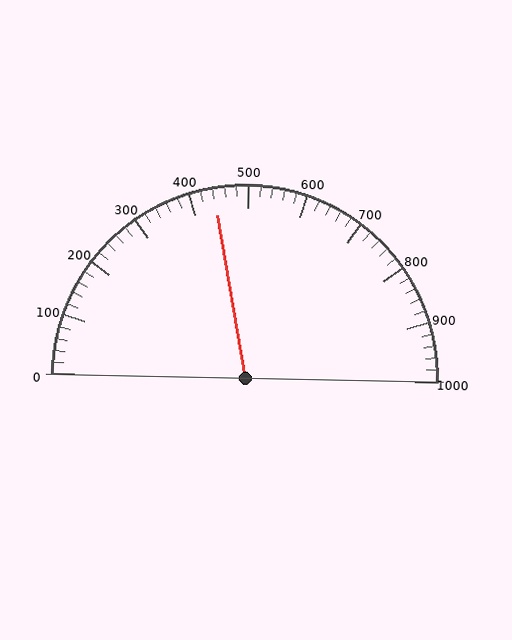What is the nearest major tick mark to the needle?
The nearest major tick mark is 400.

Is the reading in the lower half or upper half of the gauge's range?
The reading is in the lower half of the range (0 to 1000).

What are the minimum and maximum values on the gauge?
The gauge ranges from 0 to 1000.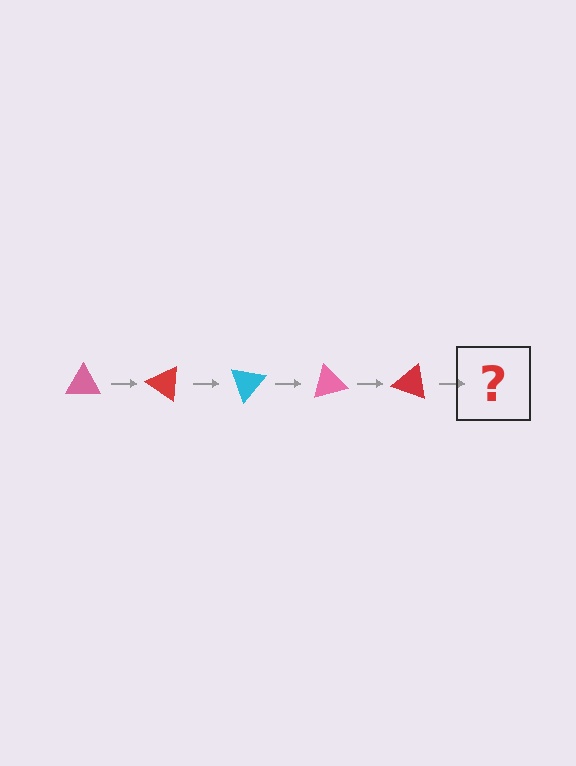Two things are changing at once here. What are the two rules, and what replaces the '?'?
The two rules are that it rotates 35 degrees each step and the color cycles through pink, red, and cyan. The '?' should be a cyan triangle, rotated 175 degrees from the start.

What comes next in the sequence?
The next element should be a cyan triangle, rotated 175 degrees from the start.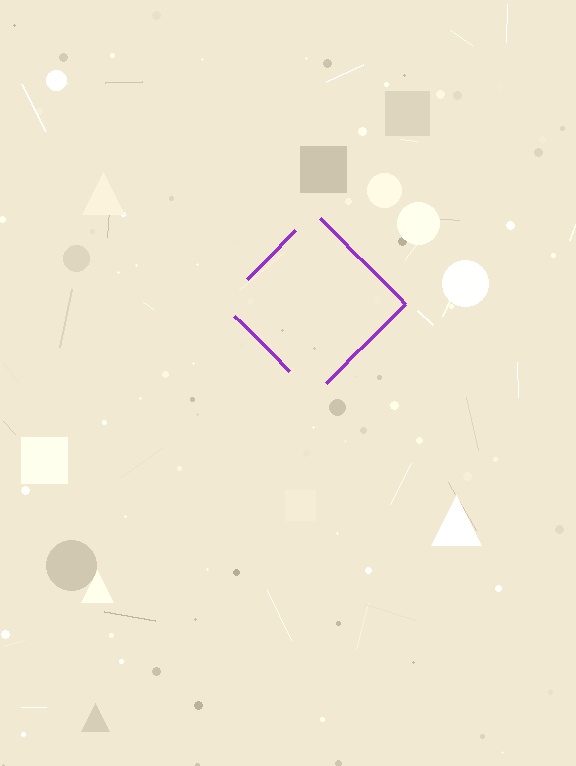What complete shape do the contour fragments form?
The contour fragments form a diamond.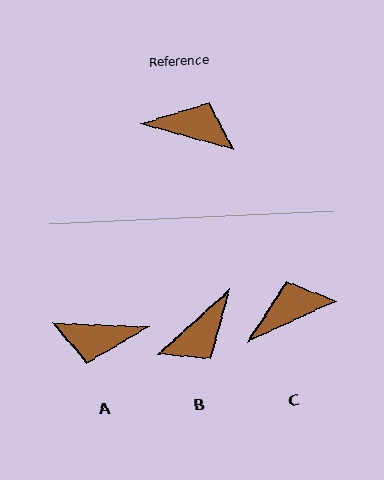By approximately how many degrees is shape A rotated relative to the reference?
Approximately 167 degrees clockwise.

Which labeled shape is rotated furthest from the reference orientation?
A, about 167 degrees away.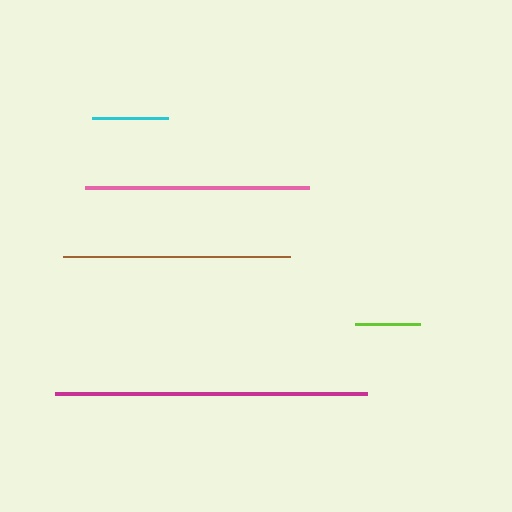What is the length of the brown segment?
The brown segment is approximately 227 pixels long.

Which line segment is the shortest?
The lime line is the shortest at approximately 65 pixels.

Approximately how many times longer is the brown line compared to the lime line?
The brown line is approximately 3.5 times the length of the lime line.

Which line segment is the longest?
The magenta line is the longest at approximately 311 pixels.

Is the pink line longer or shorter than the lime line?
The pink line is longer than the lime line.